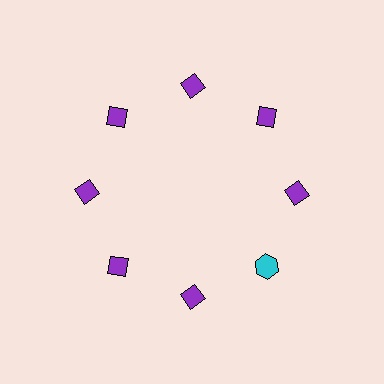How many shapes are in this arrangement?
There are 8 shapes arranged in a ring pattern.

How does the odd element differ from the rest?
It differs in both color (cyan instead of purple) and shape (hexagon instead of diamond).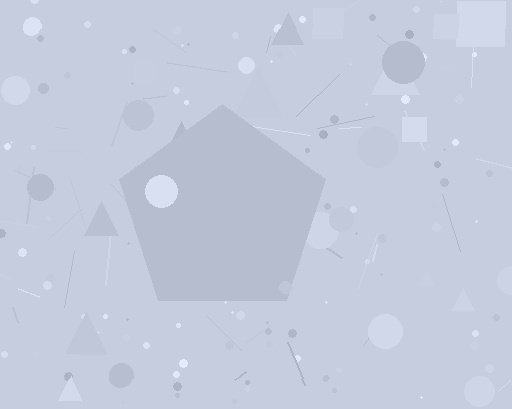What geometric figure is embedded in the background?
A pentagon is embedded in the background.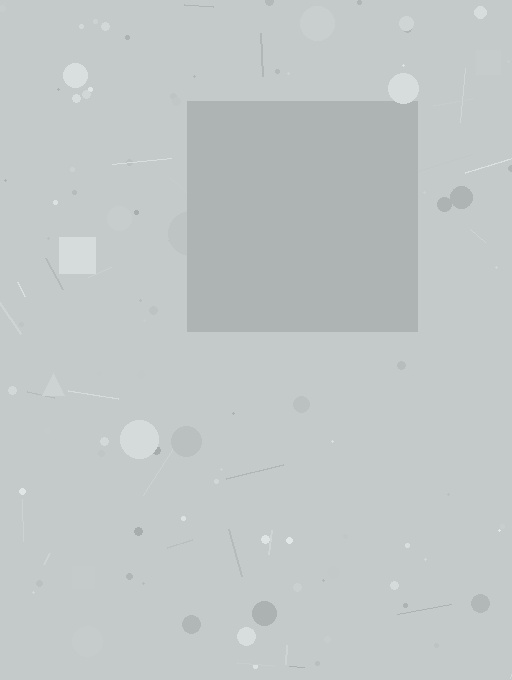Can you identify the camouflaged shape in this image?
The camouflaged shape is a square.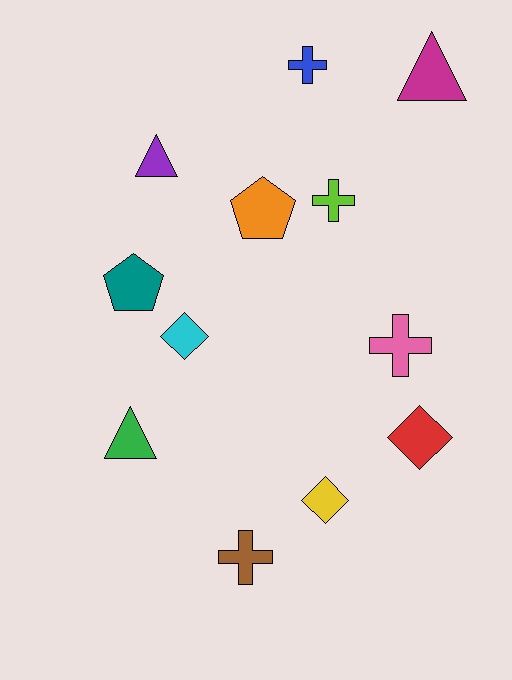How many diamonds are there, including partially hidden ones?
There are 3 diamonds.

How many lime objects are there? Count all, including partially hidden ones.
There is 1 lime object.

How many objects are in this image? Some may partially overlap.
There are 12 objects.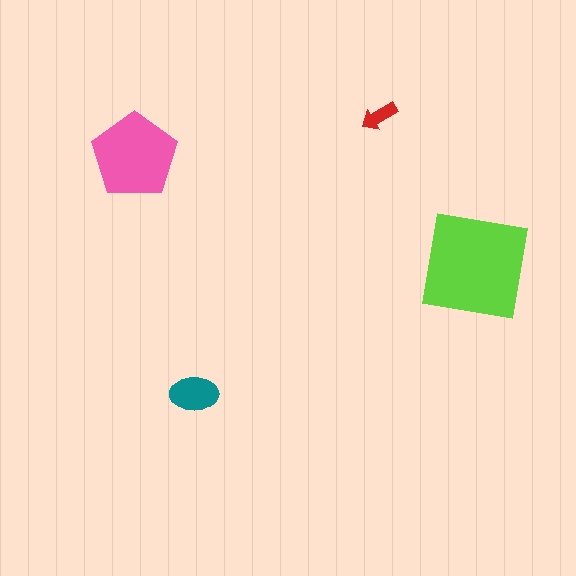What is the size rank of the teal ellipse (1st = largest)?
3rd.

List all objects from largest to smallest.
The lime square, the pink pentagon, the teal ellipse, the red arrow.